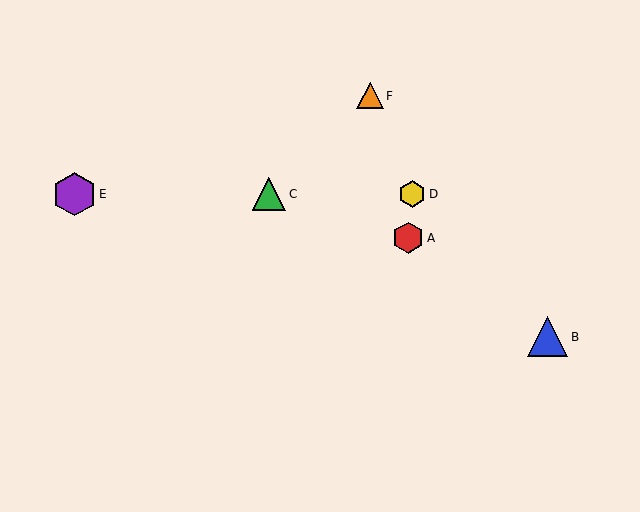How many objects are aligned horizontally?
3 objects (C, D, E) are aligned horizontally.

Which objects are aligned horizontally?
Objects C, D, E are aligned horizontally.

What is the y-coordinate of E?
Object E is at y≈194.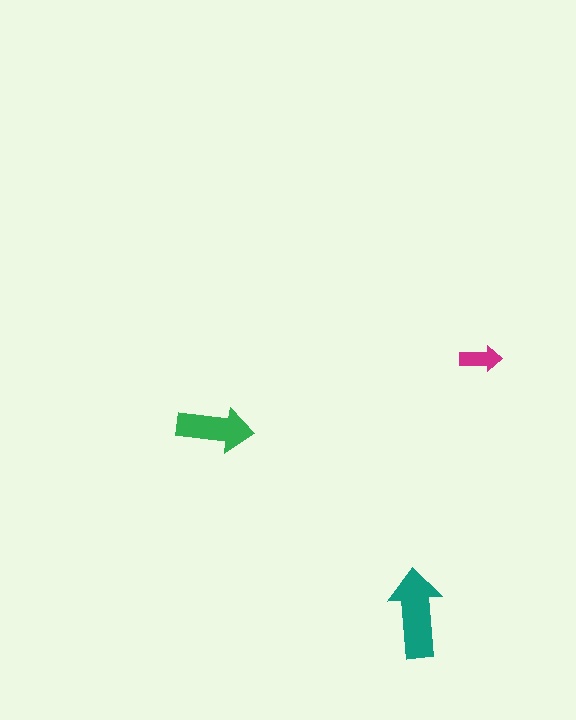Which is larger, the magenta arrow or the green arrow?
The green one.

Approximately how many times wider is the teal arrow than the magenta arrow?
About 2 times wider.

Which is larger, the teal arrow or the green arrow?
The teal one.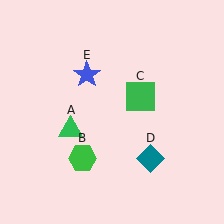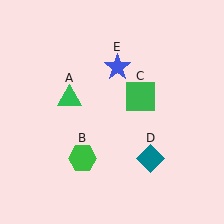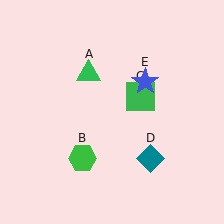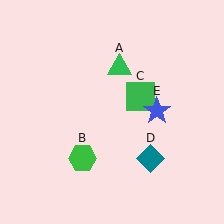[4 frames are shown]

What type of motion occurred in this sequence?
The green triangle (object A), blue star (object E) rotated clockwise around the center of the scene.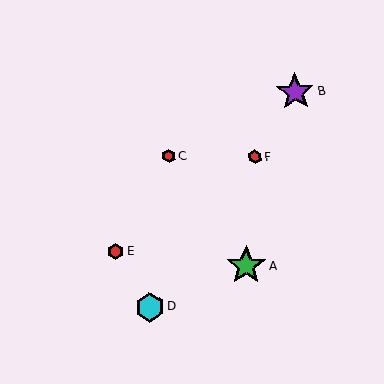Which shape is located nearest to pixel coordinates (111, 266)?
The red hexagon (labeled E) at (116, 251) is nearest to that location.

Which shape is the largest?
The green star (labeled A) is the largest.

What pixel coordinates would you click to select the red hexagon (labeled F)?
Click at (255, 157) to select the red hexagon F.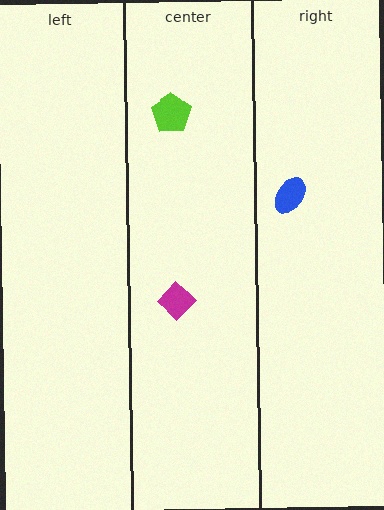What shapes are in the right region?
The blue ellipse.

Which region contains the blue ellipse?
The right region.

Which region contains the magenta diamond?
The center region.